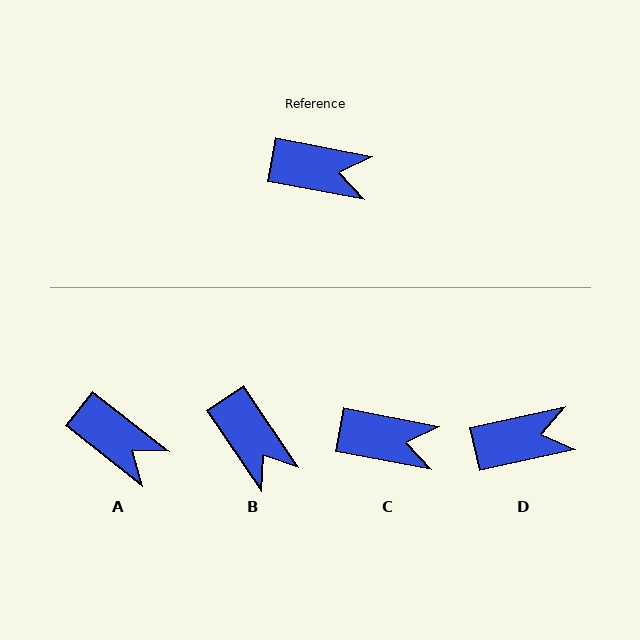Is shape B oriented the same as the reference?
No, it is off by about 45 degrees.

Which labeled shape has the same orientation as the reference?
C.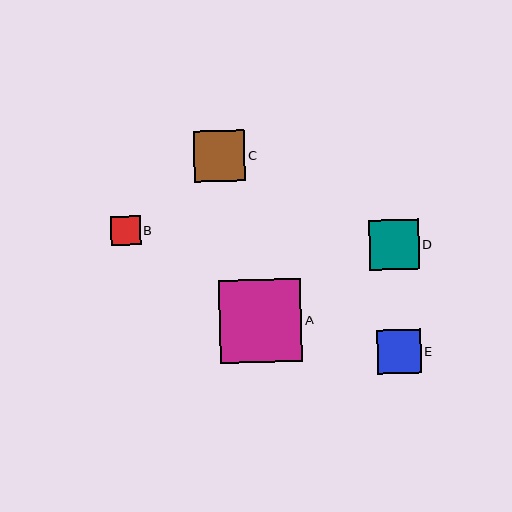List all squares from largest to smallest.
From largest to smallest: A, C, D, E, B.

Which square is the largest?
Square A is the largest with a size of approximately 83 pixels.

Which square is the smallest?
Square B is the smallest with a size of approximately 29 pixels.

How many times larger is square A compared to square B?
Square A is approximately 2.8 times the size of square B.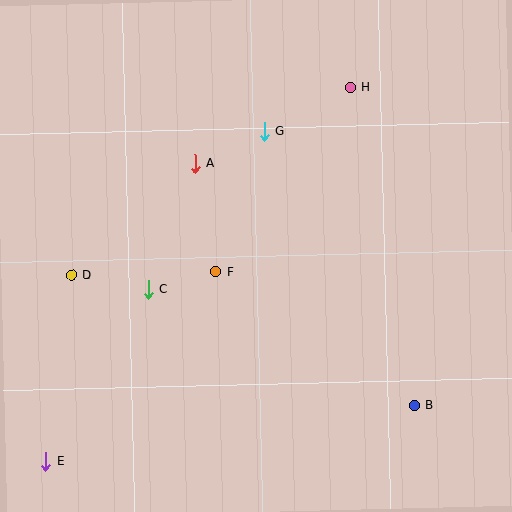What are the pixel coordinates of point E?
Point E is at (46, 462).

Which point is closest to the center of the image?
Point F at (216, 272) is closest to the center.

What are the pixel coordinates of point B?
Point B is at (414, 405).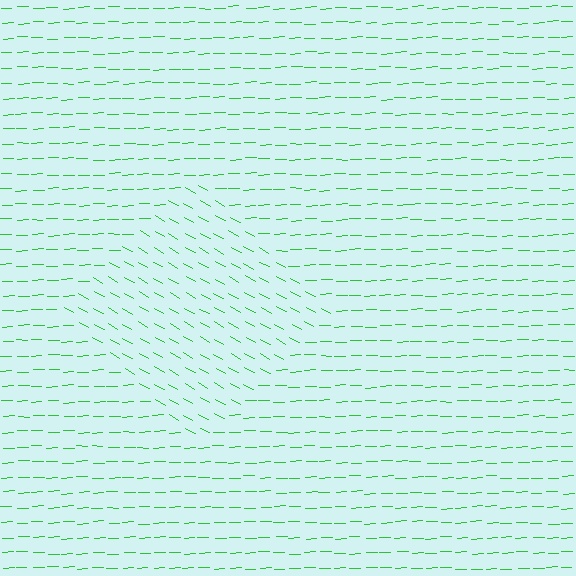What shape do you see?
I see a diamond.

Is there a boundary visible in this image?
Yes, there is a texture boundary formed by a change in line orientation.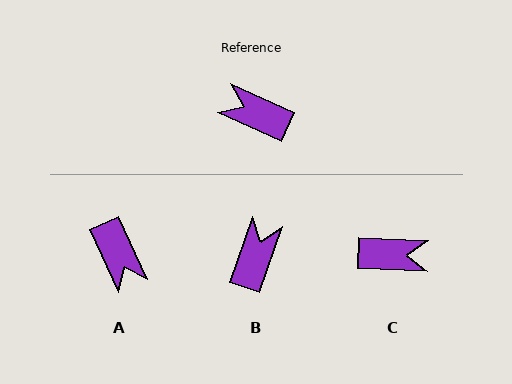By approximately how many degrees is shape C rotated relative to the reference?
Approximately 158 degrees clockwise.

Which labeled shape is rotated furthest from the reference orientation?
C, about 158 degrees away.